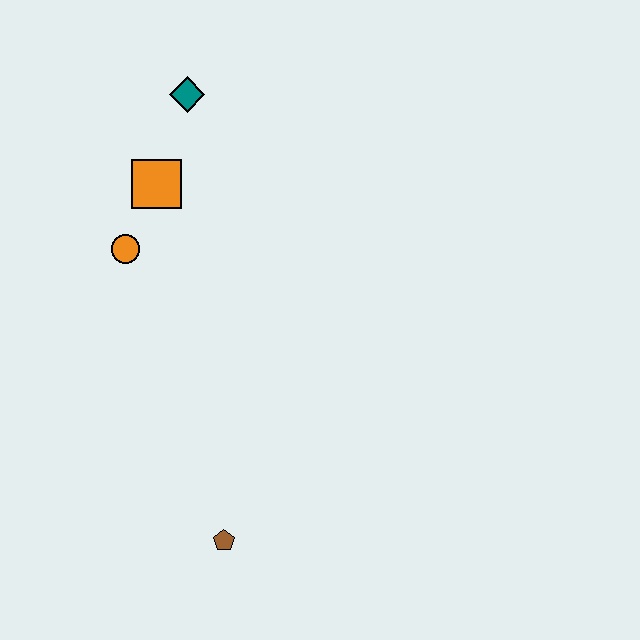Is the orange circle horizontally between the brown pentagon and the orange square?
No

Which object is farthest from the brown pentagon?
The teal diamond is farthest from the brown pentagon.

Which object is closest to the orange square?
The orange circle is closest to the orange square.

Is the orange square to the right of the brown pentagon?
No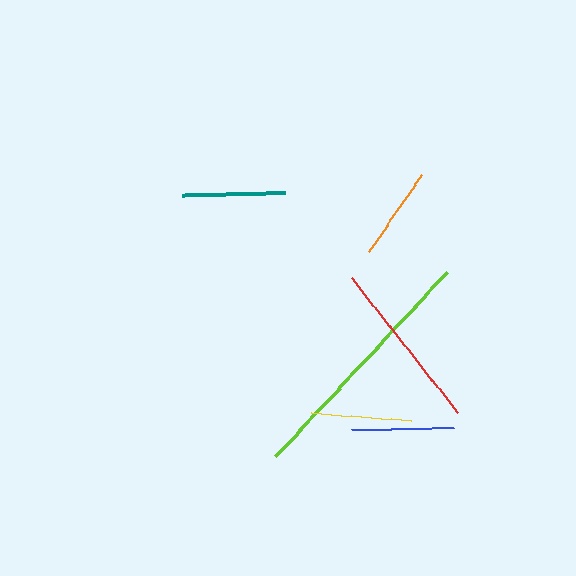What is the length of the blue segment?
The blue segment is approximately 102 pixels long.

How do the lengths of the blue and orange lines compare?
The blue and orange lines are approximately the same length.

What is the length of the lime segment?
The lime segment is approximately 251 pixels long.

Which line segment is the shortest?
The orange line is the shortest at approximately 94 pixels.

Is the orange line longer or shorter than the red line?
The red line is longer than the orange line.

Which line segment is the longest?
The lime line is the longest at approximately 251 pixels.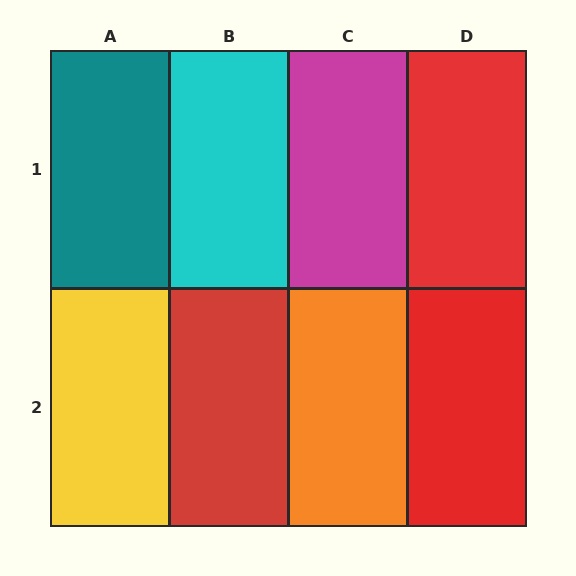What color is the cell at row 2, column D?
Red.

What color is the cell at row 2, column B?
Red.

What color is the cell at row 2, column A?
Yellow.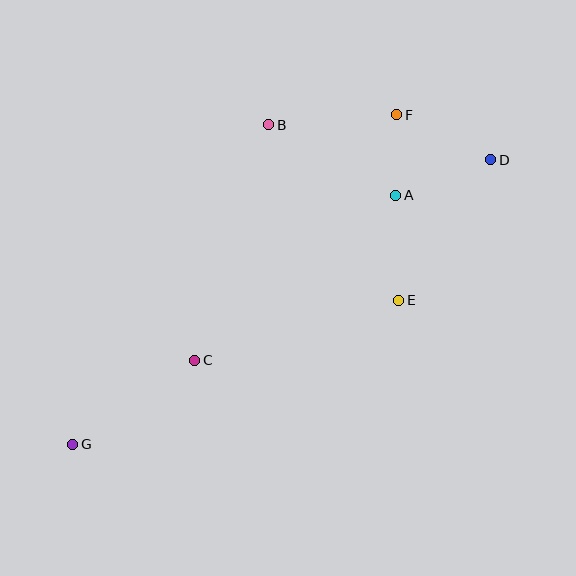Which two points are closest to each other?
Points A and F are closest to each other.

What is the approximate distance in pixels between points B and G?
The distance between B and G is approximately 375 pixels.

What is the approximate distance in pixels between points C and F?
The distance between C and F is approximately 318 pixels.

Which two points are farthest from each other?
Points D and G are farthest from each other.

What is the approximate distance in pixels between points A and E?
The distance between A and E is approximately 105 pixels.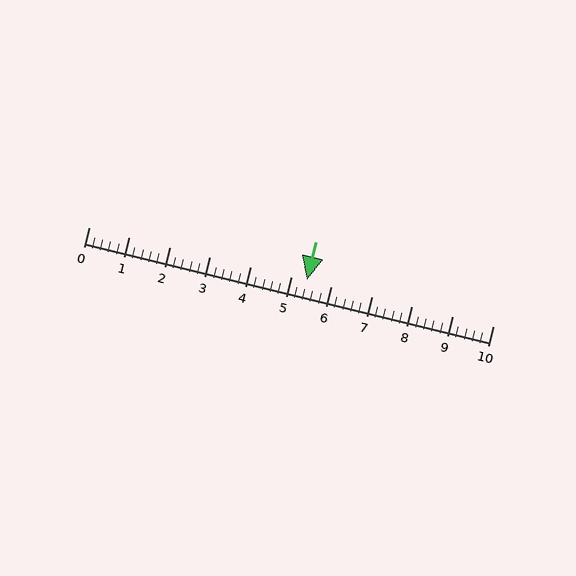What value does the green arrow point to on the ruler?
The green arrow points to approximately 5.4.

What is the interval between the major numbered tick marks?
The major tick marks are spaced 1 units apart.